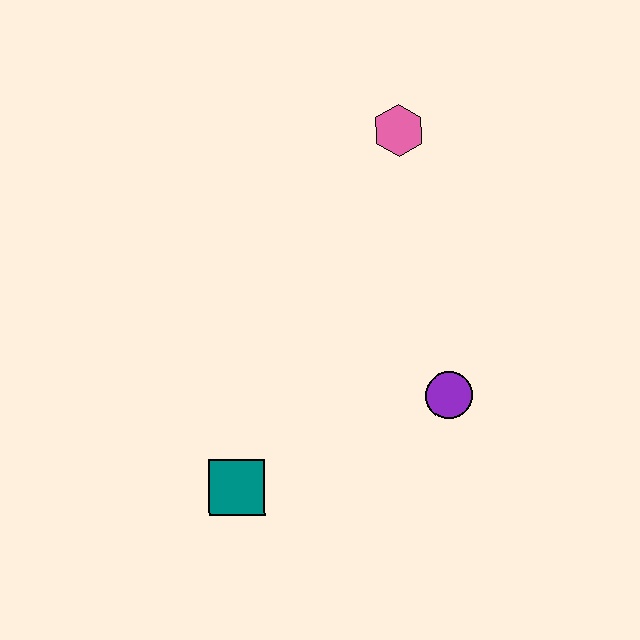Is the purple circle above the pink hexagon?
No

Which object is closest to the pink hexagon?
The purple circle is closest to the pink hexagon.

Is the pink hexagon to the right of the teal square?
Yes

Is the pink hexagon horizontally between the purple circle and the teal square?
Yes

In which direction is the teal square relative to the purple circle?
The teal square is to the left of the purple circle.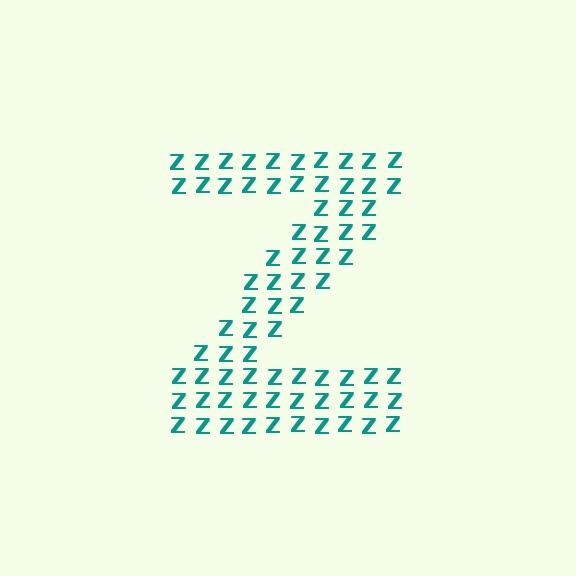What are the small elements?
The small elements are letter Z's.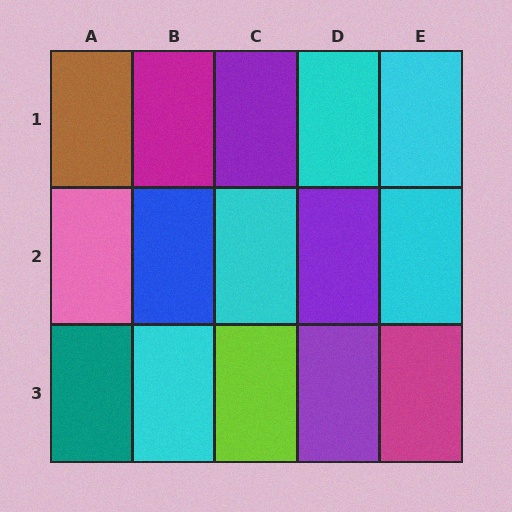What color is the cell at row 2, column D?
Purple.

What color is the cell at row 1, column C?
Purple.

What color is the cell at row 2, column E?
Cyan.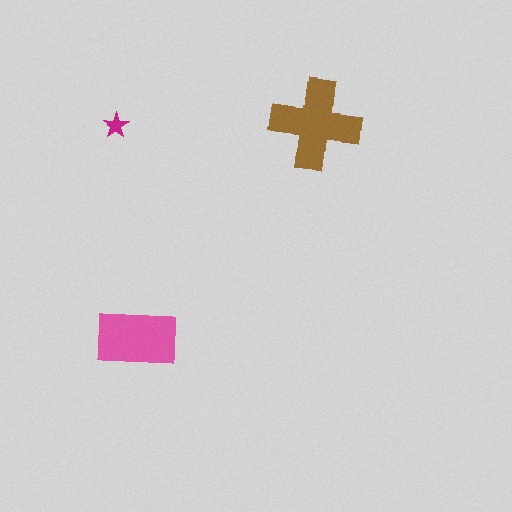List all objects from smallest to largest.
The magenta star, the pink rectangle, the brown cross.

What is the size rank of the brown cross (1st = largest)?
1st.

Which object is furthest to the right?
The brown cross is rightmost.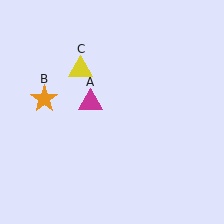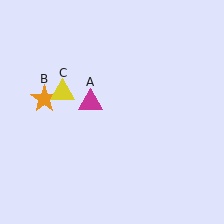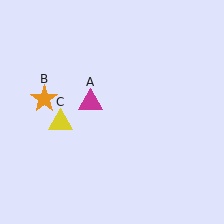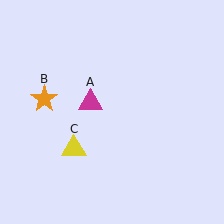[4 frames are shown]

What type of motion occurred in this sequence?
The yellow triangle (object C) rotated counterclockwise around the center of the scene.